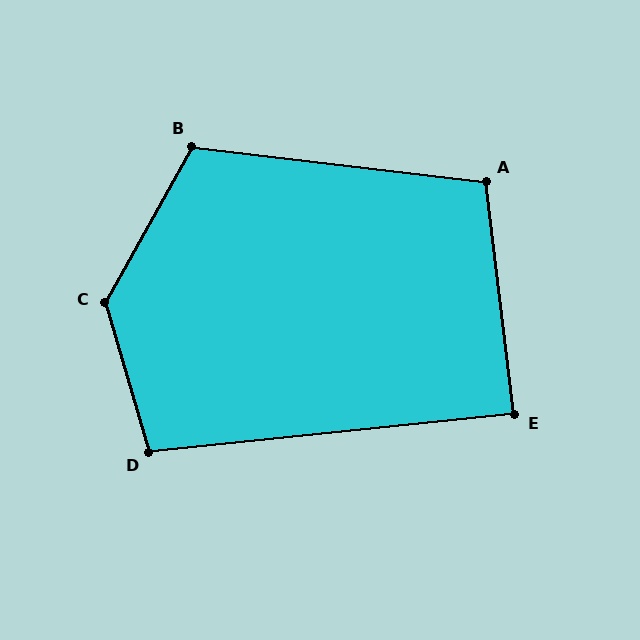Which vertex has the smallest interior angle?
E, at approximately 89 degrees.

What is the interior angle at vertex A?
Approximately 104 degrees (obtuse).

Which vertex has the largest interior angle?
C, at approximately 134 degrees.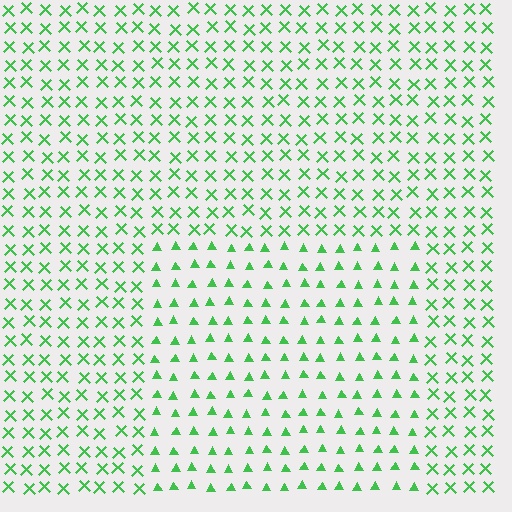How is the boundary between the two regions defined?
The boundary is defined by a change in element shape: triangles inside vs. X marks outside. All elements share the same color and spacing.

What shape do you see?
I see a rectangle.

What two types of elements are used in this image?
The image uses triangles inside the rectangle region and X marks outside it.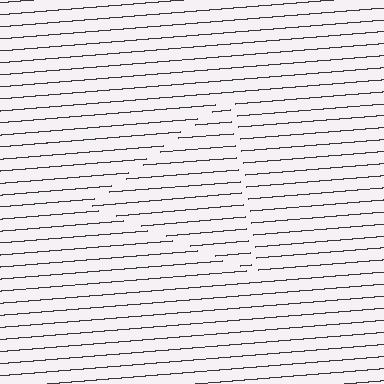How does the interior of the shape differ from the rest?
The interior of the shape contains the same grating, shifted by half a period — the contour is defined by the phase discontinuity where line-ends from the inner and outer gratings abut.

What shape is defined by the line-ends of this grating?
An illusory triangle. The interior of the shape contains the same grating, shifted by half a period — the contour is defined by the phase discontinuity where line-ends from the inner and outer gratings abut.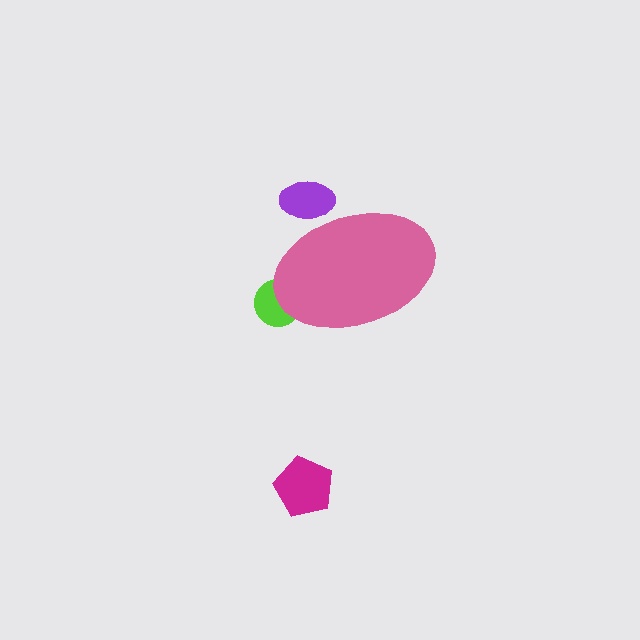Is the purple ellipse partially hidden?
Yes, the purple ellipse is partially hidden behind the pink ellipse.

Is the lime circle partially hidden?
Yes, the lime circle is partially hidden behind the pink ellipse.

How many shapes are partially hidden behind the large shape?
2 shapes are partially hidden.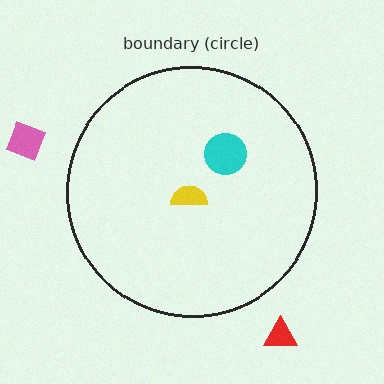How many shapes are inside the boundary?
2 inside, 2 outside.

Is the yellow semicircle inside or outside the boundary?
Inside.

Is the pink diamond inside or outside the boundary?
Outside.